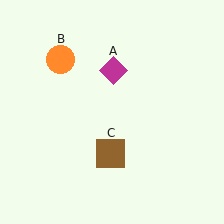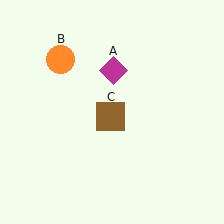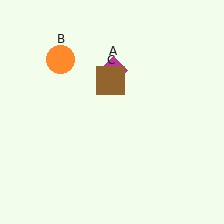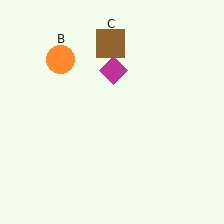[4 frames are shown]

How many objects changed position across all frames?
1 object changed position: brown square (object C).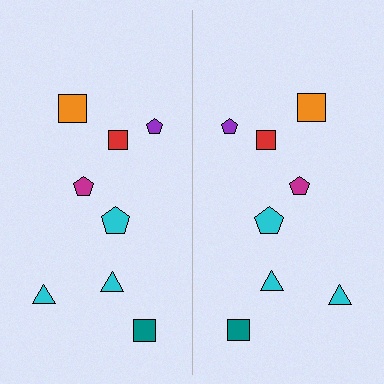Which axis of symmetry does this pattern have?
The pattern has a vertical axis of symmetry running through the center of the image.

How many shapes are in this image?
There are 16 shapes in this image.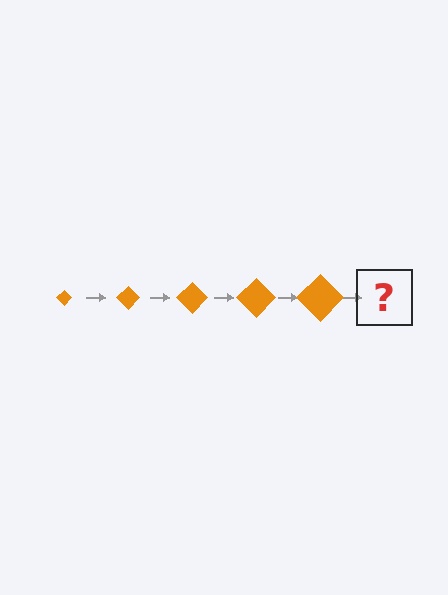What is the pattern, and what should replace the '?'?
The pattern is that the diamond gets progressively larger each step. The '?' should be an orange diamond, larger than the previous one.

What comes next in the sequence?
The next element should be an orange diamond, larger than the previous one.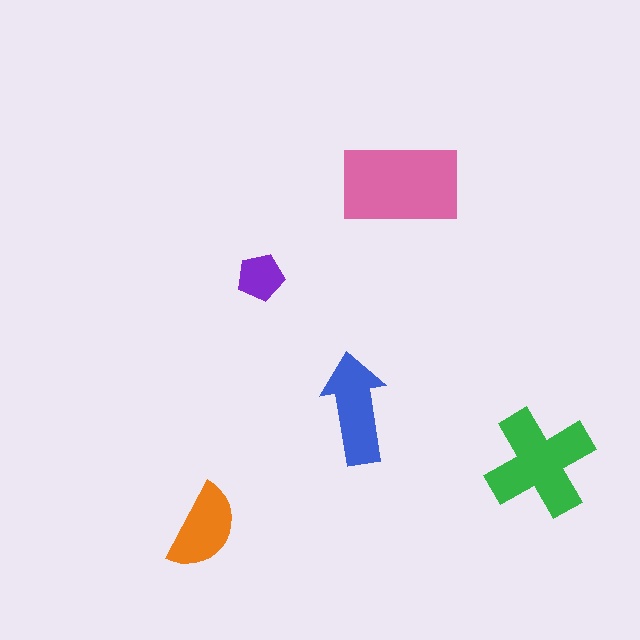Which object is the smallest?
The purple pentagon.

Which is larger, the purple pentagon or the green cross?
The green cross.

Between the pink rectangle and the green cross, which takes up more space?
The pink rectangle.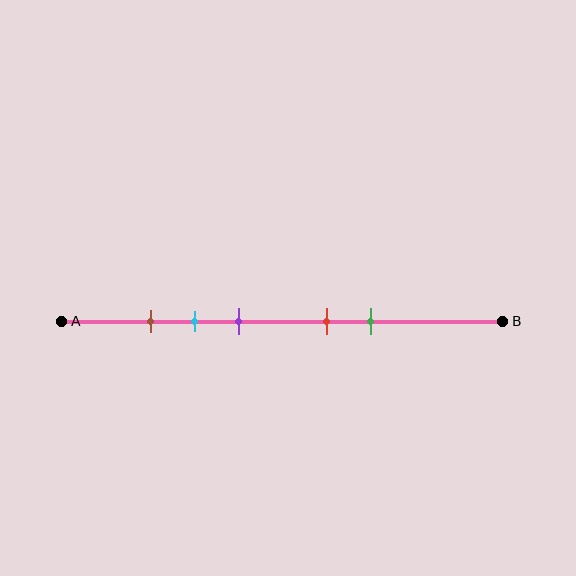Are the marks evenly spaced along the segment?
No, the marks are not evenly spaced.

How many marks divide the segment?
There are 5 marks dividing the segment.